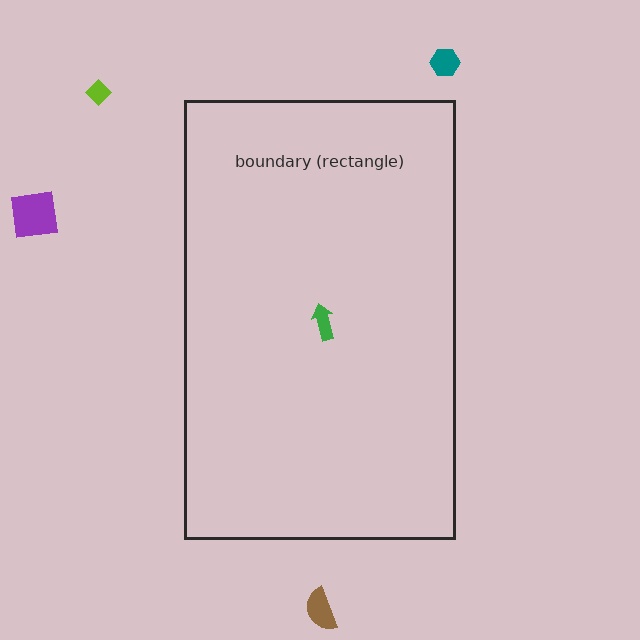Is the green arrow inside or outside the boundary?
Inside.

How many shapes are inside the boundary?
1 inside, 4 outside.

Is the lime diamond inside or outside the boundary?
Outside.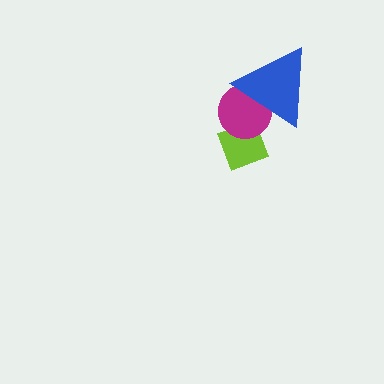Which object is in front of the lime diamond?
The magenta circle is in front of the lime diamond.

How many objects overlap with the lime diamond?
1 object overlaps with the lime diamond.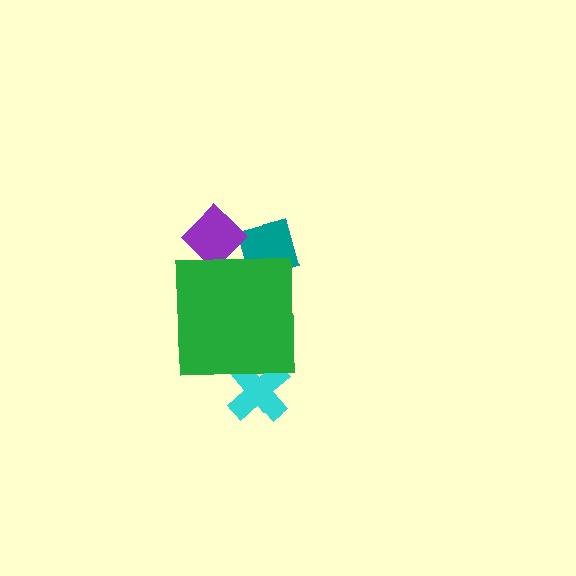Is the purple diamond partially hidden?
Yes, the purple diamond is partially hidden behind the green square.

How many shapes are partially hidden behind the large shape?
3 shapes are partially hidden.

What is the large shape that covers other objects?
A green square.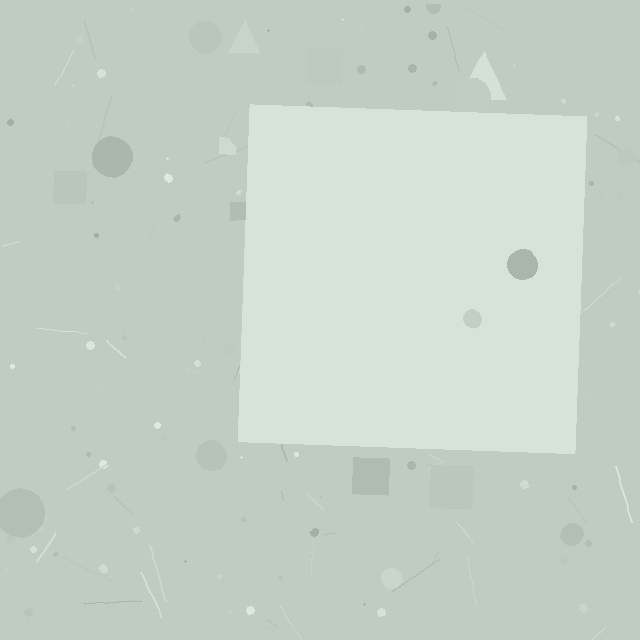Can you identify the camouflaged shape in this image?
The camouflaged shape is a square.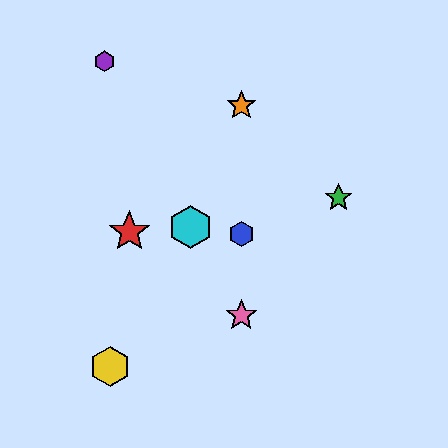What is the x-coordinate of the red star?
The red star is at x≈129.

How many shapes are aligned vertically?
3 shapes (the blue hexagon, the orange star, the pink star) are aligned vertically.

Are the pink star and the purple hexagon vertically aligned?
No, the pink star is at x≈241 and the purple hexagon is at x≈105.